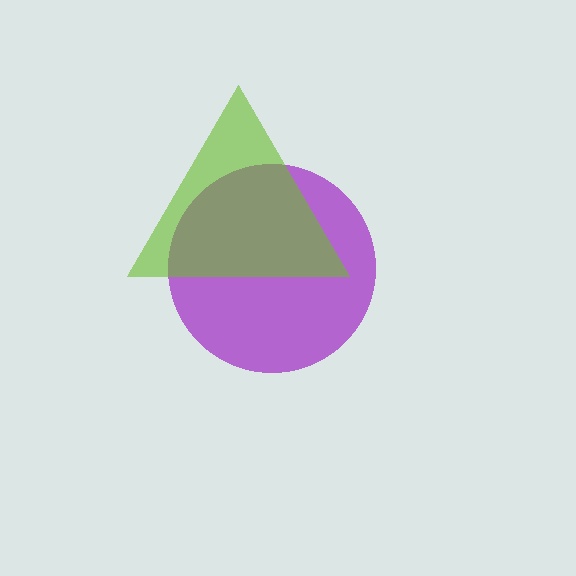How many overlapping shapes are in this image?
There are 2 overlapping shapes in the image.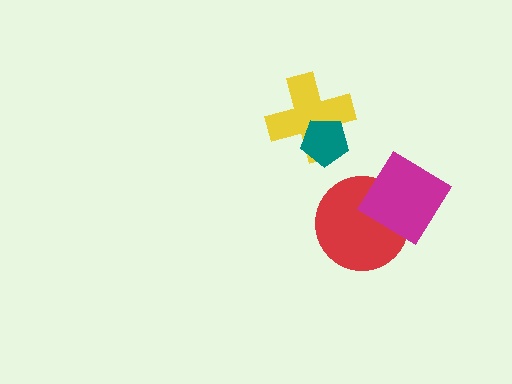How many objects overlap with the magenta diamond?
1 object overlaps with the magenta diamond.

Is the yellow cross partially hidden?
Yes, it is partially covered by another shape.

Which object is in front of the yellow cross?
The teal pentagon is in front of the yellow cross.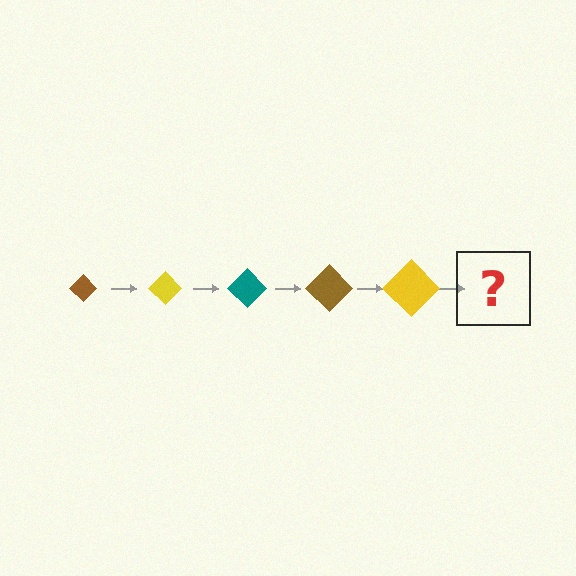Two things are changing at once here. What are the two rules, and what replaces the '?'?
The two rules are that the diamond grows larger each step and the color cycles through brown, yellow, and teal. The '?' should be a teal diamond, larger than the previous one.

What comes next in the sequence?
The next element should be a teal diamond, larger than the previous one.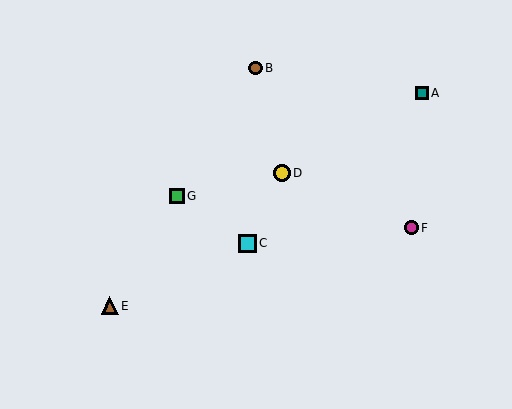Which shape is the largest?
The cyan square (labeled C) is the largest.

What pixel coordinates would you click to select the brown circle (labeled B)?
Click at (256, 68) to select the brown circle B.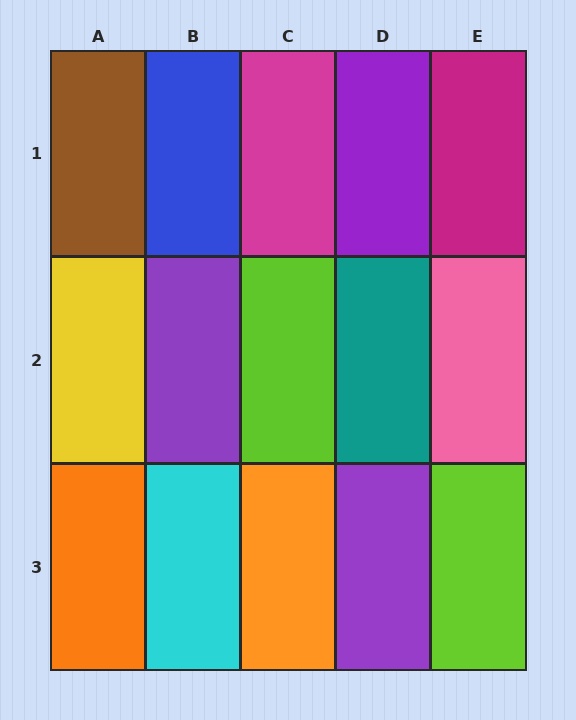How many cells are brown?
1 cell is brown.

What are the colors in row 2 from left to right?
Yellow, purple, lime, teal, pink.